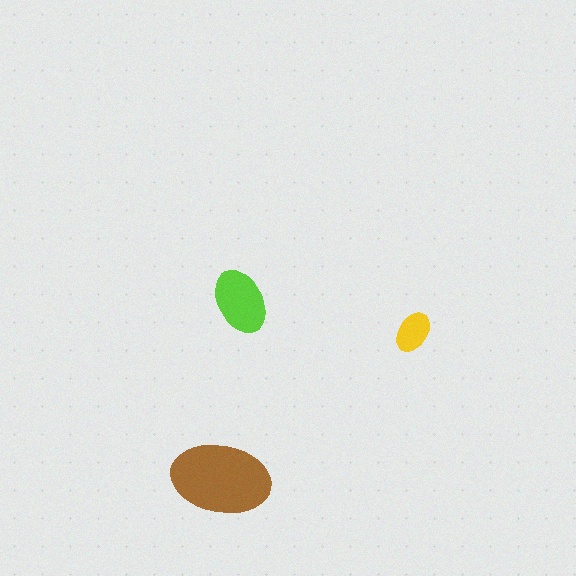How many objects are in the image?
There are 3 objects in the image.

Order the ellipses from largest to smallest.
the brown one, the lime one, the yellow one.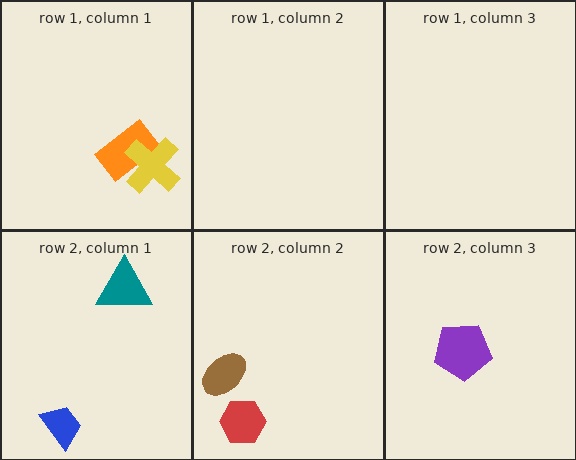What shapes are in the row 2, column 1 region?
The teal triangle, the blue trapezoid.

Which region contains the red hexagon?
The row 2, column 2 region.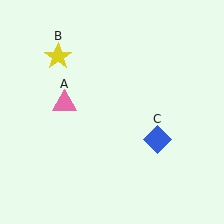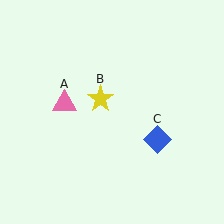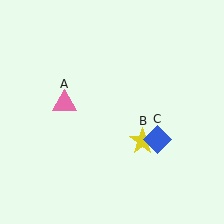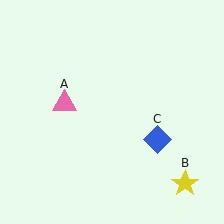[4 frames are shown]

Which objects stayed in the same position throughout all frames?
Pink triangle (object A) and blue diamond (object C) remained stationary.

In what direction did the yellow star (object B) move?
The yellow star (object B) moved down and to the right.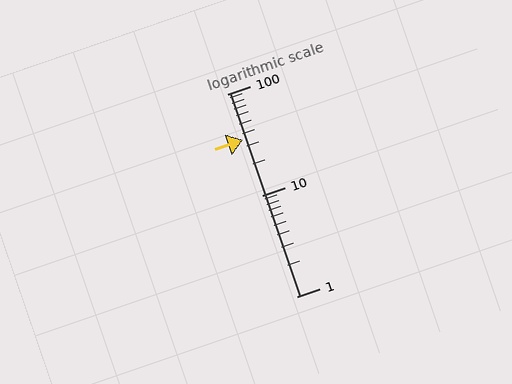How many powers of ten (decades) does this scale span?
The scale spans 2 decades, from 1 to 100.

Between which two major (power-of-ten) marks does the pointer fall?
The pointer is between 10 and 100.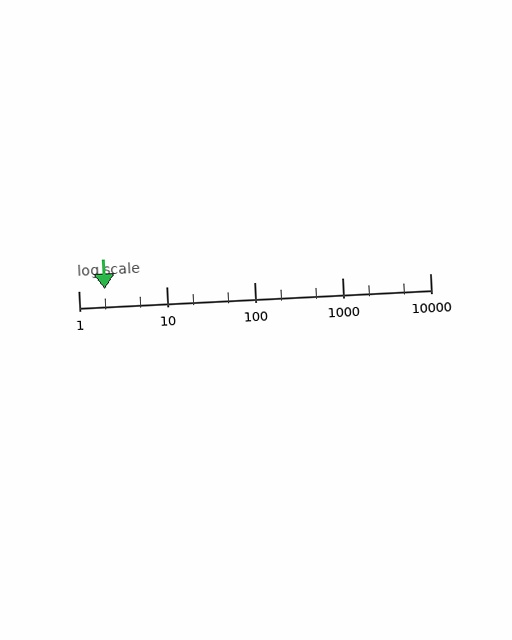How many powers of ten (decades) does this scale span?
The scale spans 4 decades, from 1 to 10000.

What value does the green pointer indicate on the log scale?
The pointer indicates approximately 2.